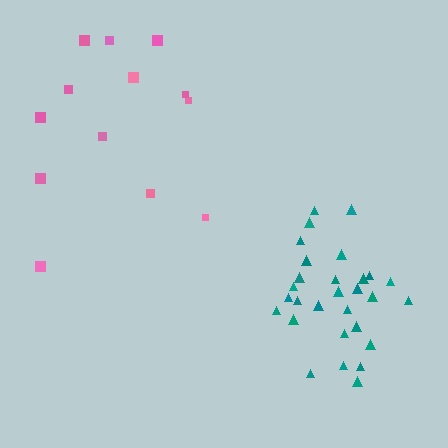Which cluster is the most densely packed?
Teal.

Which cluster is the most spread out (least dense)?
Pink.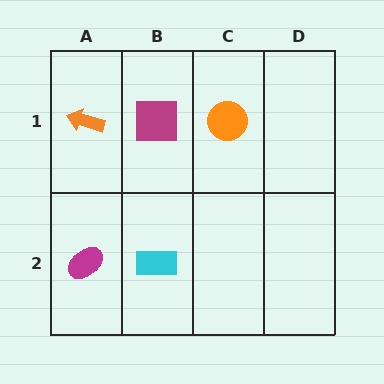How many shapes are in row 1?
3 shapes.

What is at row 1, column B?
A magenta square.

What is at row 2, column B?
A cyan rectangle.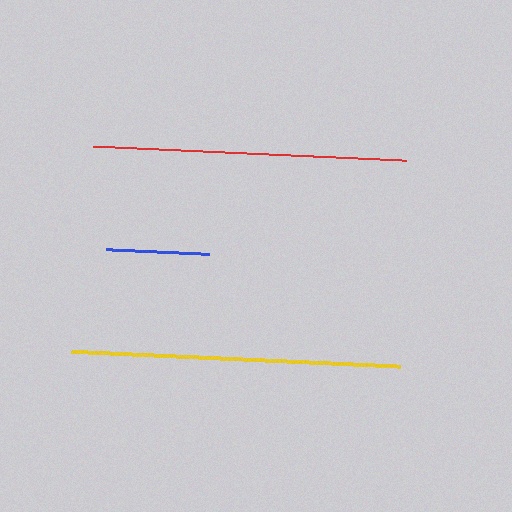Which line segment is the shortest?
The blue line is the shortest at approximately 103 pixels.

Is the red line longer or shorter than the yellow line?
The yellow line is longer than the red line.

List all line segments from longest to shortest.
From longest to shortest: yellow, red, blue.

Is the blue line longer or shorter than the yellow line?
The yellow line is longer than the blue line.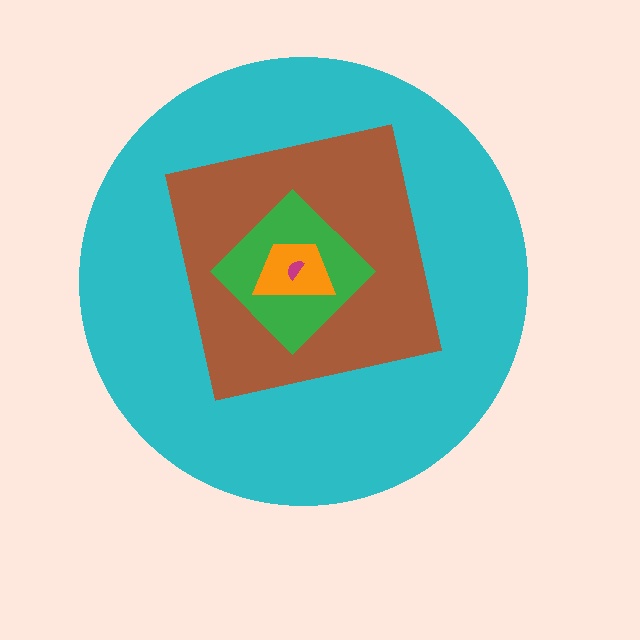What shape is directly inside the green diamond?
The orange trapezoid.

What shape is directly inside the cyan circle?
The brown square.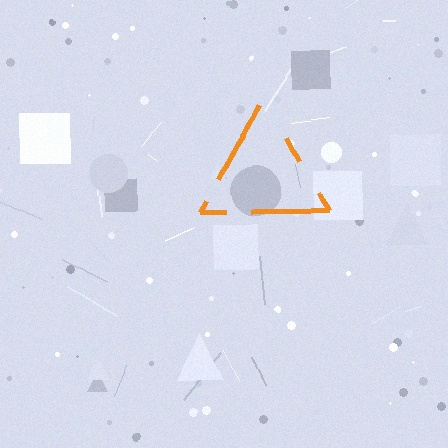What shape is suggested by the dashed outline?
The dashed outline suggests a triangle.